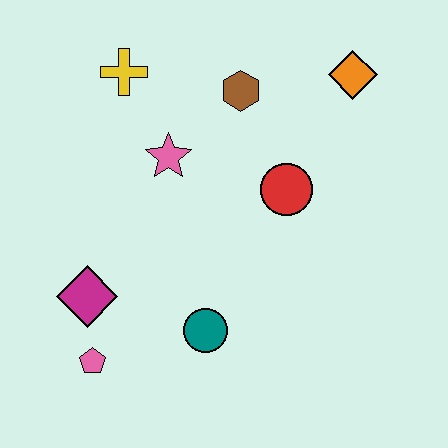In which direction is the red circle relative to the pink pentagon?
The red circle is to the right of the pink pentagon.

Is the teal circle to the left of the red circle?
Yes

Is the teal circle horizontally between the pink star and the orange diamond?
Yes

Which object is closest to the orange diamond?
The brown hexagon is closest to the orange diamond.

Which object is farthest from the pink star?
The pink pentagon is farthest from the pink star.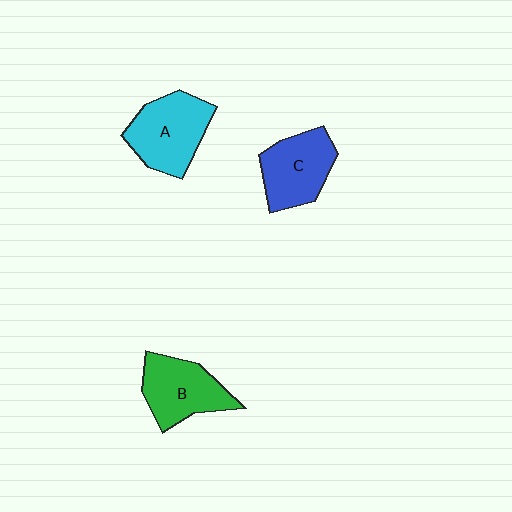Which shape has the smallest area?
Shape C (blue).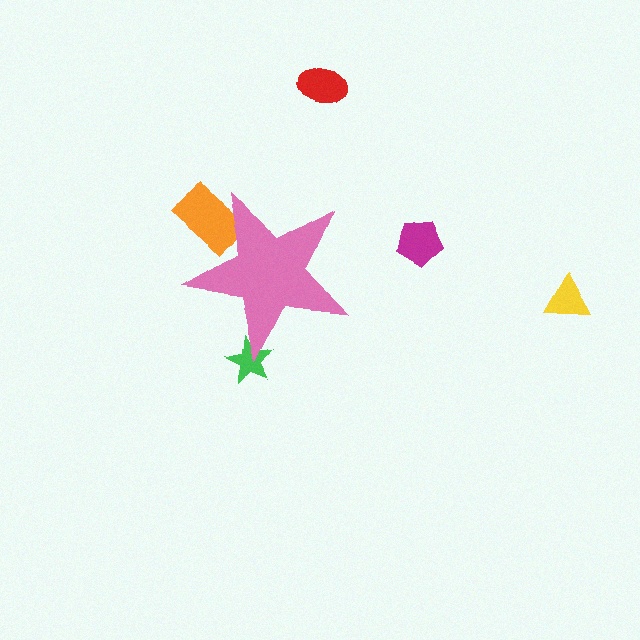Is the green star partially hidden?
Yes, the green star is partially hidden behind the pink star.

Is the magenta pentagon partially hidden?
No, the magenta pentagon is fully visible.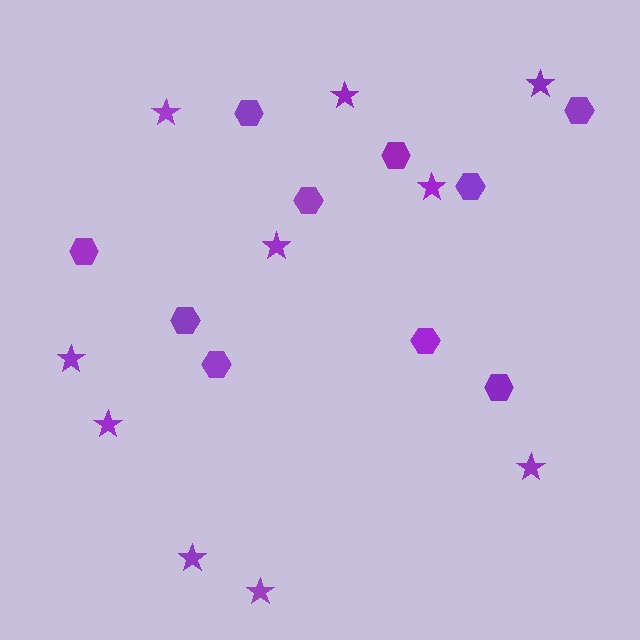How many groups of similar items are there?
There are 2 groups: one group of stars (10) and one group of hexagons (10).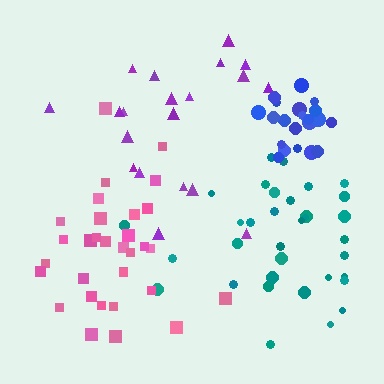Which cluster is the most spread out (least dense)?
Purple.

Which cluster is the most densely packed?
Blue.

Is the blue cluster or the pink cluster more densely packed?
Blue.